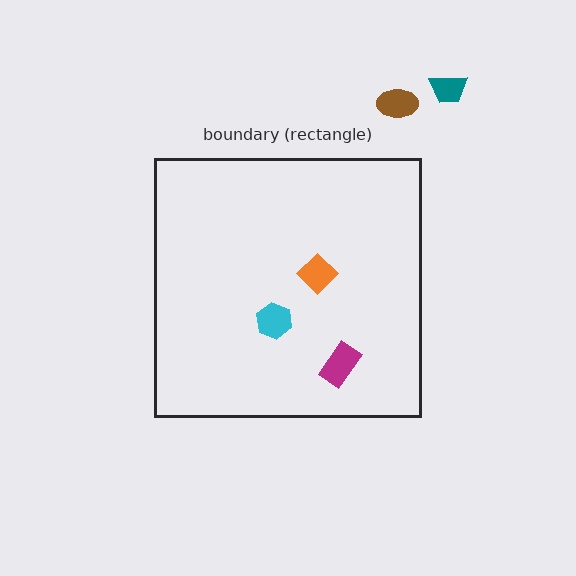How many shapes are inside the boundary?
3 inside, 2 outside.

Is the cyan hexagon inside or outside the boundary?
Inside.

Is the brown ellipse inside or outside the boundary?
Outside.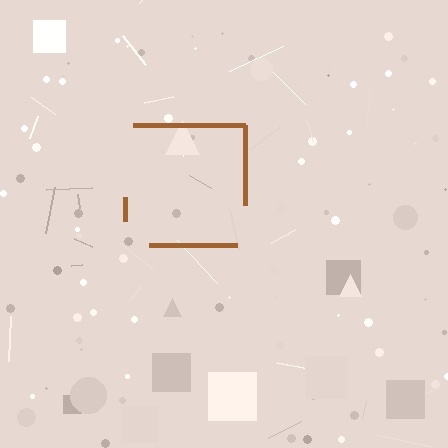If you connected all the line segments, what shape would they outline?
They would outline a square.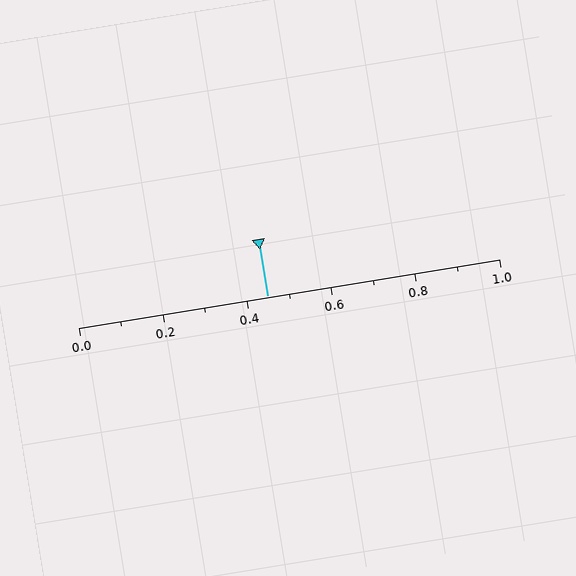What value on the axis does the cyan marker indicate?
The marker indicates approximately 0.45.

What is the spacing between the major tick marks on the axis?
The major ticks are spaced 0.2 apart.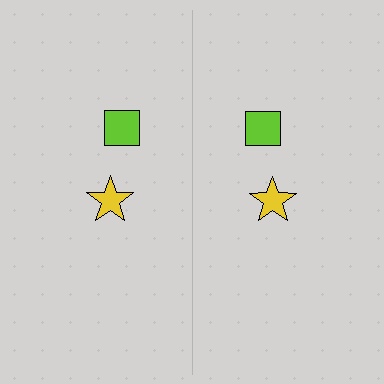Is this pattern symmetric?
Yes, this pattern has bilateral (reflection) symmetry.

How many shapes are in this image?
There are 4 shapes in this image.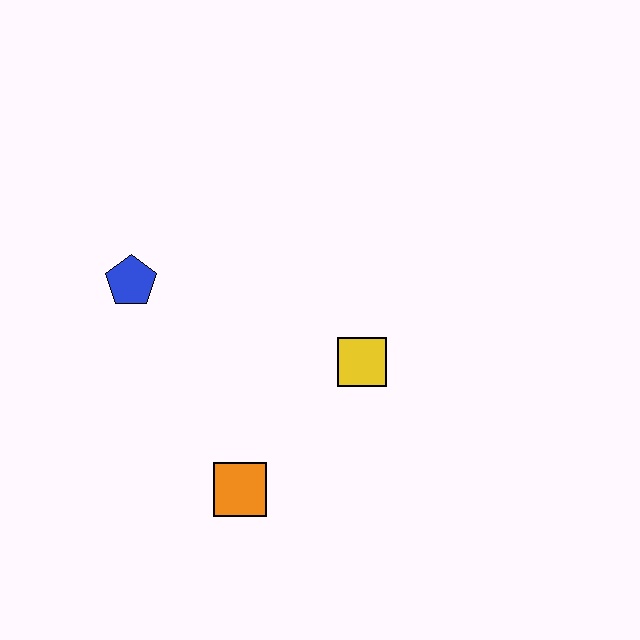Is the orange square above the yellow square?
No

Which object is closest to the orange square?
The yellow square is closest to the orange square.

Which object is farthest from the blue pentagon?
The yellow square is farthest from the blue pentagon.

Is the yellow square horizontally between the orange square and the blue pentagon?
No